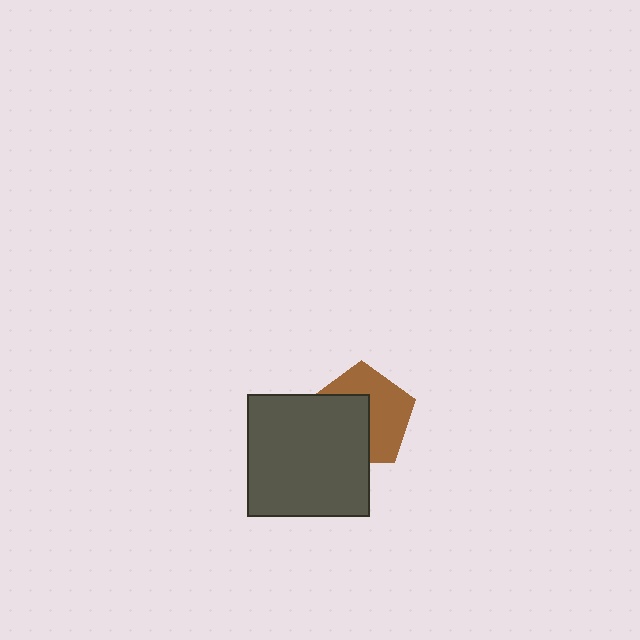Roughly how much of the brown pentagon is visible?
About half of it is visible (roughly 53%).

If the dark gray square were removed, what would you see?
You would see the complete brown pentagon.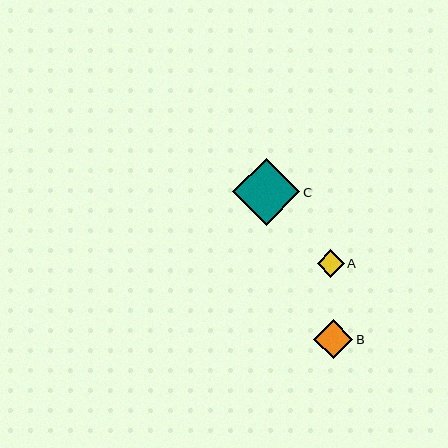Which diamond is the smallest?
Diamond A is the smallest with a size of approximately 27 pixels.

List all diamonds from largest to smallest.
From largest to smallest: C, B, A.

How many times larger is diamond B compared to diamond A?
Diamond B is approximately 1.4 times the size of diamond A.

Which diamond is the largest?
Diamond C is the largest with a size of approximately 67 pixels.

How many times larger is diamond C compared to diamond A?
Diamond C is approximately 2.5 times the size of diamond A.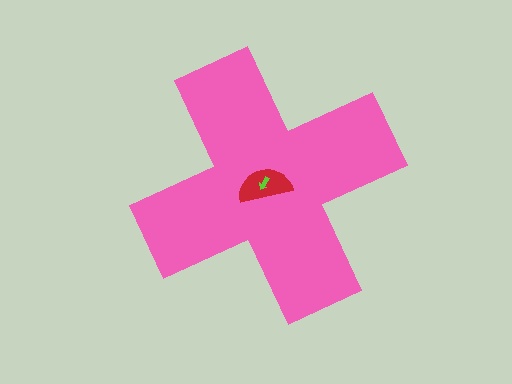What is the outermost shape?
The pink cross.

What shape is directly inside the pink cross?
The red semicircle.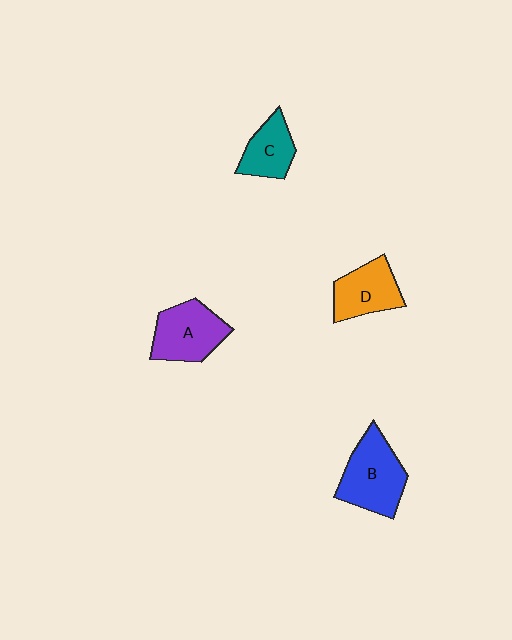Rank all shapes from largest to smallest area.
From largest to smallest: B (blue), A (purple), D (orange), C (teal).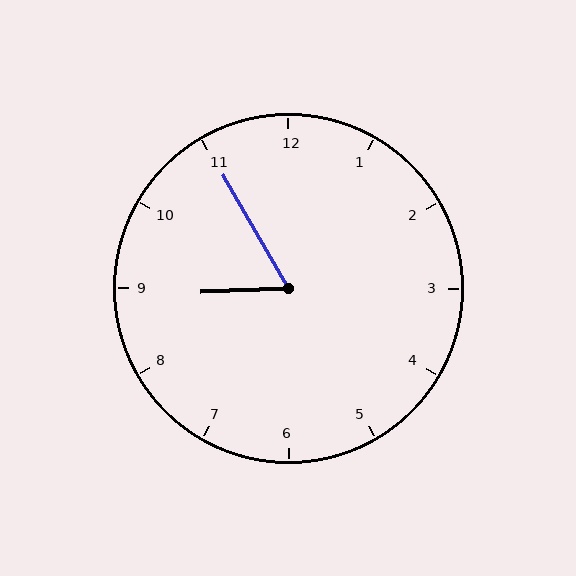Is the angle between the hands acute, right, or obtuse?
It is acute.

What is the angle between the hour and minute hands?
Approximately 62 degrees.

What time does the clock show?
8:55.